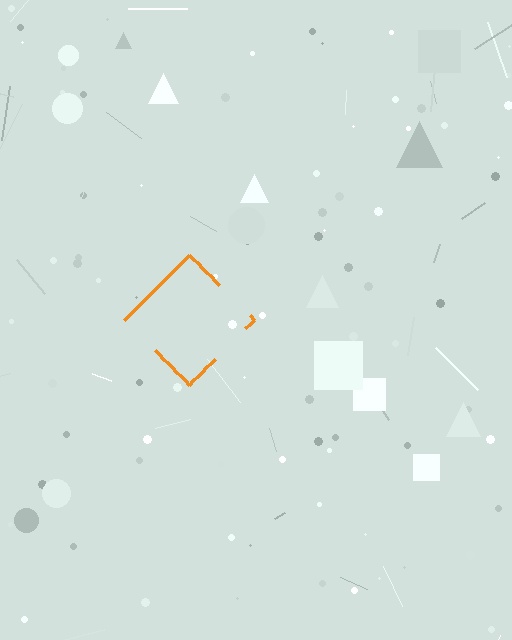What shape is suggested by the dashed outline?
The dashed outline suggests a diamond.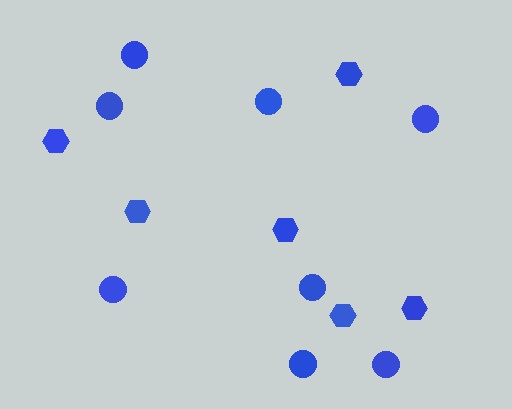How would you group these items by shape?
There are 2 groups: one group of hexagons (6) and one group of circles (8).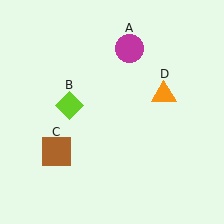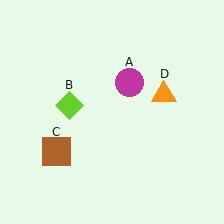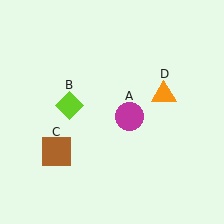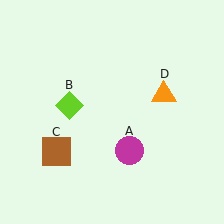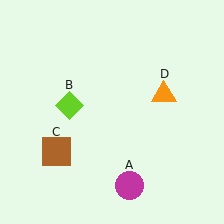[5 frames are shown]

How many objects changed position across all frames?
1 object changed position: magenta circle (object A).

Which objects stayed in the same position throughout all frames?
Lime diamond (object B) and brown square (object C) and orange triangle (object D) remained stationary.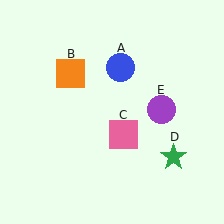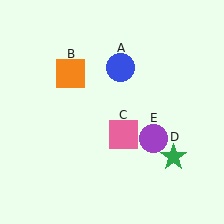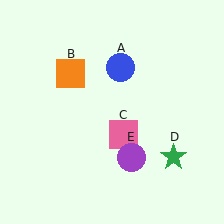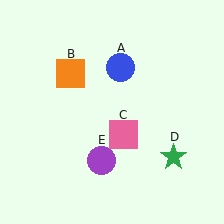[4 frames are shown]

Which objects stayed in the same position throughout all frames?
Blue circle (object A) and orange square (object B) and pink square (object C) and green star (object D) remained stationary.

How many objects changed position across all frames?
1 object changed position: purple circle (object E).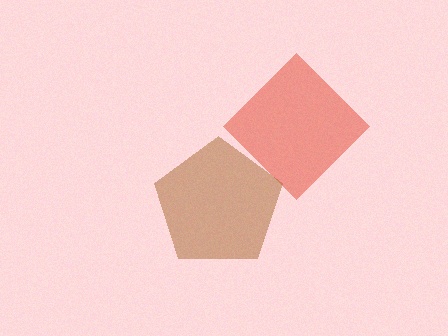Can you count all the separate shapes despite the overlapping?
Yes, there are 2 separate shapes.